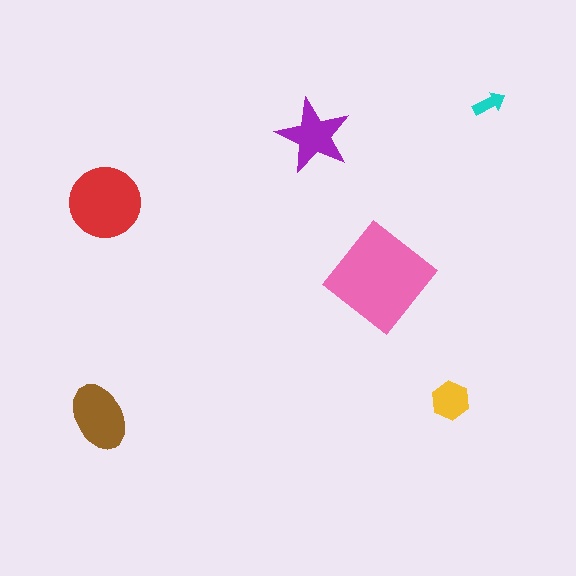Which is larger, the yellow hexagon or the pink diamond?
The pink diamond.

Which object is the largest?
The pink diamond.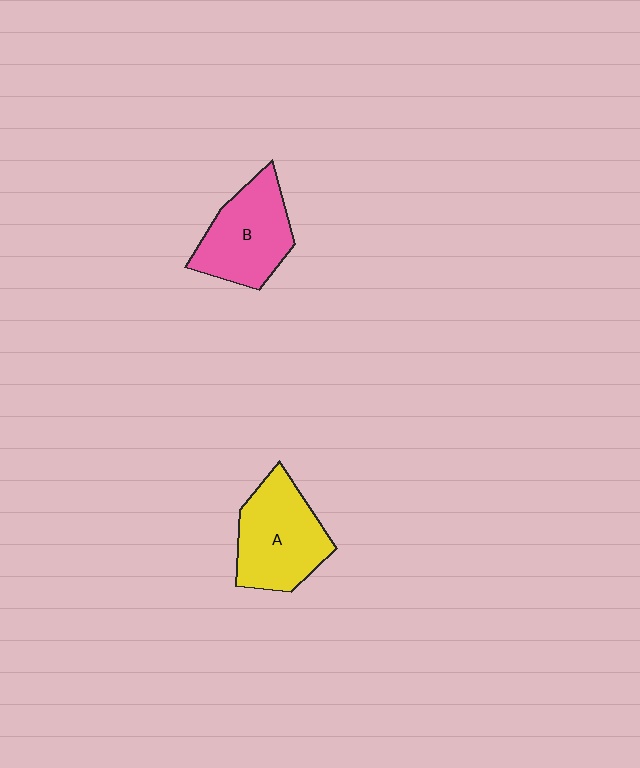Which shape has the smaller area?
Shape B (pink).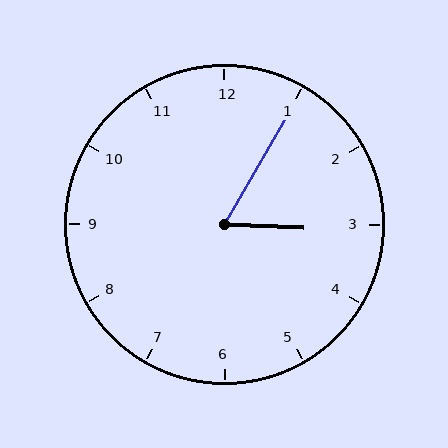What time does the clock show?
3:05.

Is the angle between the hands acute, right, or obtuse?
It is acute.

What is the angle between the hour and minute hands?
Approximately 62 degrees.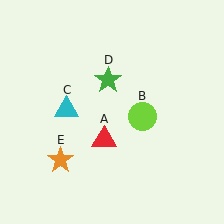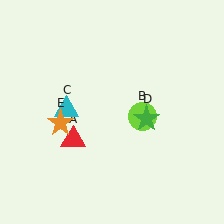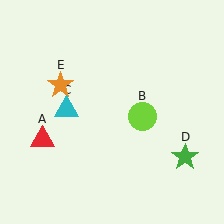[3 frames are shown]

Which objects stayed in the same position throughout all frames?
Lime circle (object B) and cyan triangle (object C) remained stationary.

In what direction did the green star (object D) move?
The green star (object D) moved down and to the right.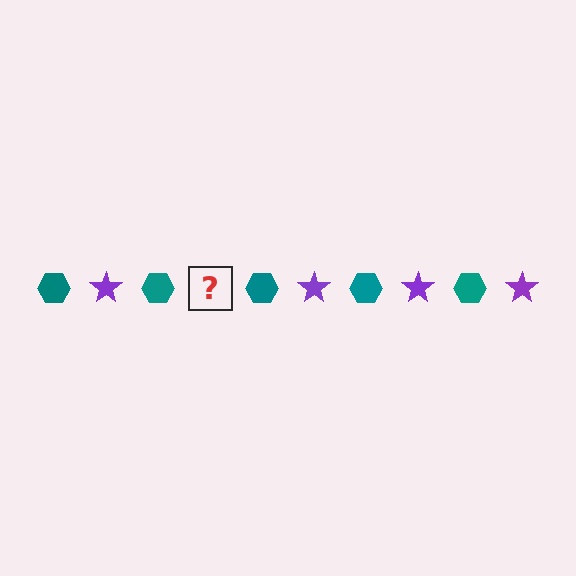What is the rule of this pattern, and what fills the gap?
The rule is that the pattern alternates between teal hexagon and purple star. The gap should be filled with a purple star.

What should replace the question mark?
The question mark should be replaced with a purple star.